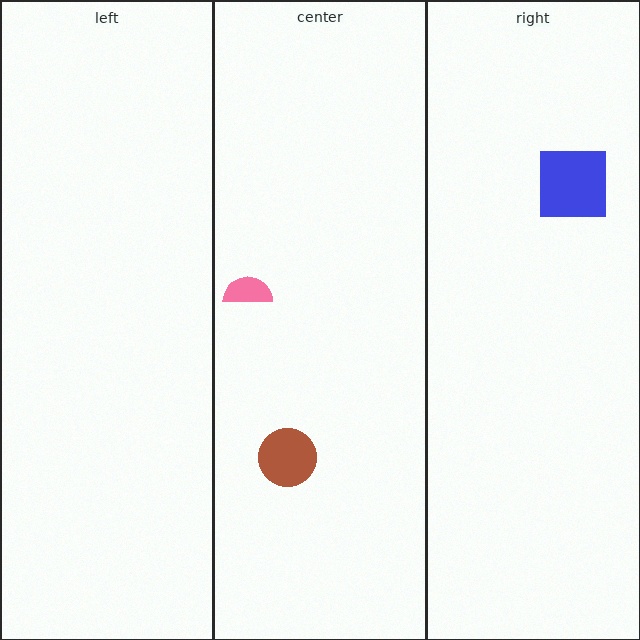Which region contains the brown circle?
The center region.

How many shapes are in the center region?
2.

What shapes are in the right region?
The blue square.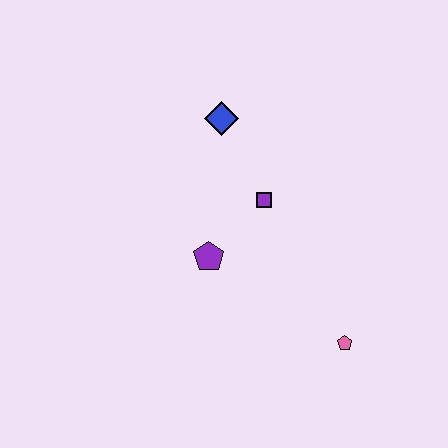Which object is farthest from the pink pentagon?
The blue diamond is farthest from the pink pentagon.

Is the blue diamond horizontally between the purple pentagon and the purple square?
Yes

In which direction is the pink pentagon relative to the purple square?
The pink pentagon is below the purple square.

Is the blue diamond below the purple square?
No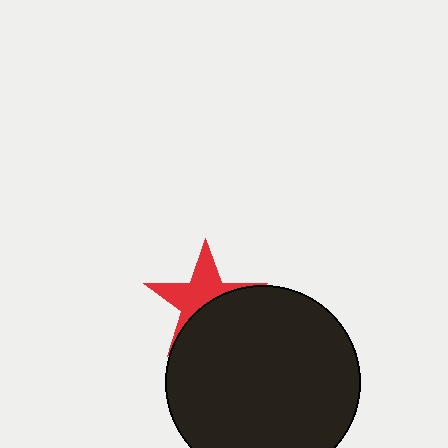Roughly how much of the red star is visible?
About half of it is visible (roughly 52%).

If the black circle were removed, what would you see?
You would see the complete red star.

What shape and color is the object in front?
The object in front is a black circle.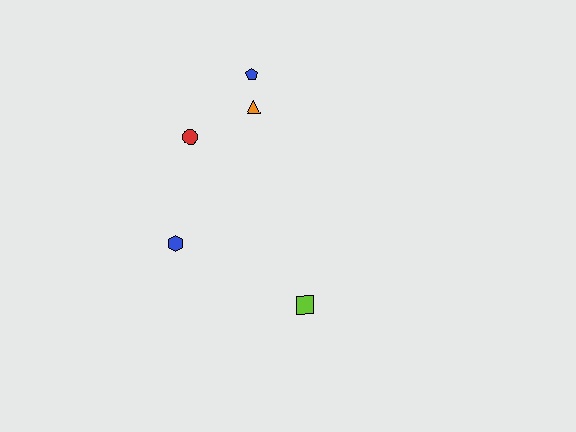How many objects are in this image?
There are 5 objects.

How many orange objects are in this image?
There is 1 orange object.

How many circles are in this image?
There is 1 circle.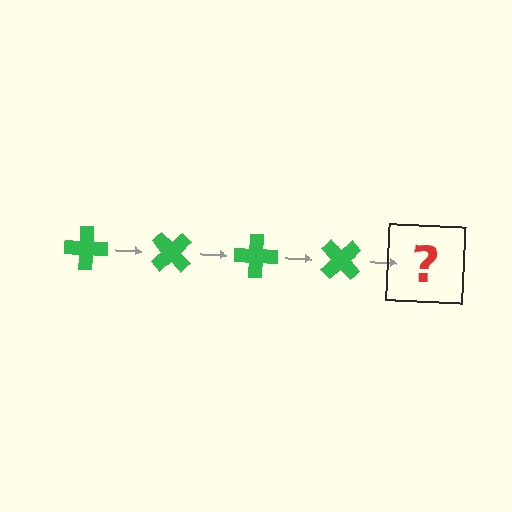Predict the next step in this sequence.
The next step is a green cross rotated 180 degrees.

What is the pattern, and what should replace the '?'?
The pattern is that the cross rotates 45 degrees each step. The '?' should be a green cross rotated 180 degrees.